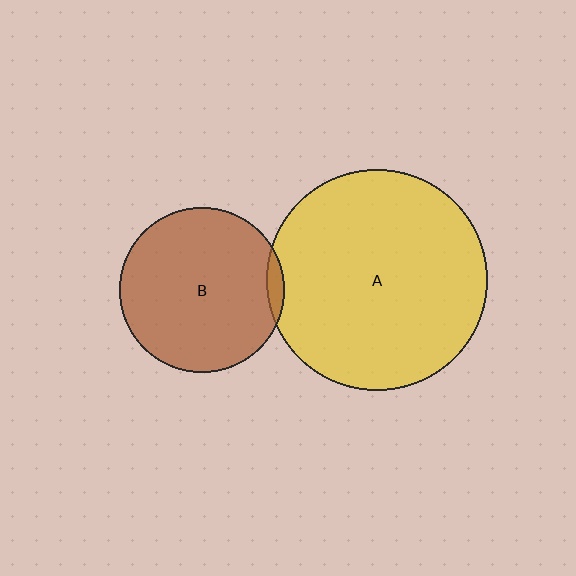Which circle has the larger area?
Circle A (yellow).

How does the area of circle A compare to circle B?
Approximately 1.8 times.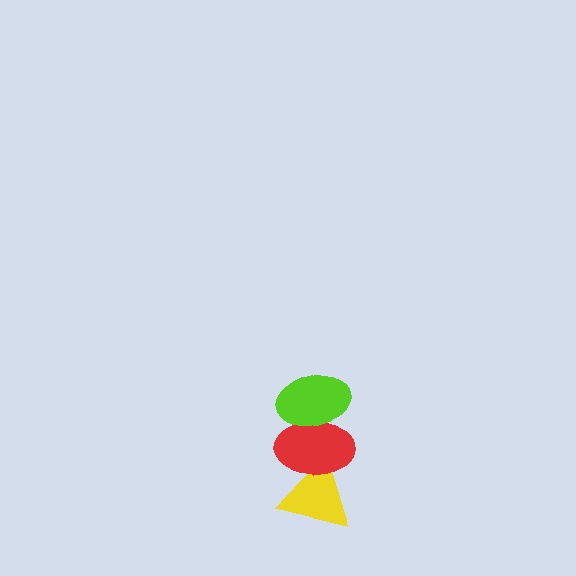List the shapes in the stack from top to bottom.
From top to bottom: the lime ellipse, the red ellipse, the yellow triangle.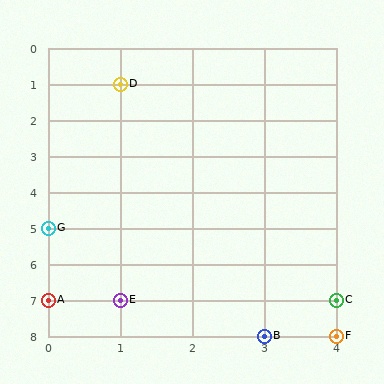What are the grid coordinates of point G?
Point G is at grid coordinates (0, 5).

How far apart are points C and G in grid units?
Points C and G are 4 columns and 2 rows apart (about 4.5 grid units diagonally).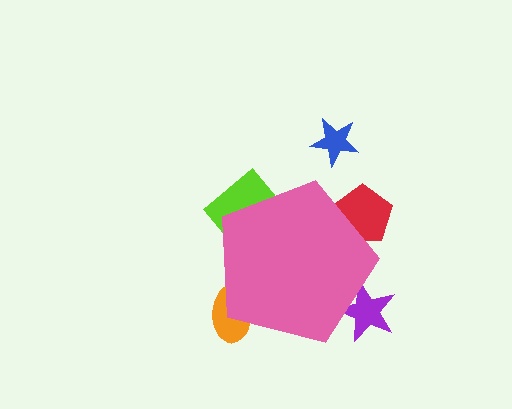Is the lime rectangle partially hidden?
Yes, the lime rectangle is partially hidden behind the pink pentagon.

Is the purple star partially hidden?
Yes, the purple star is partially hidden behind the pink pentagon.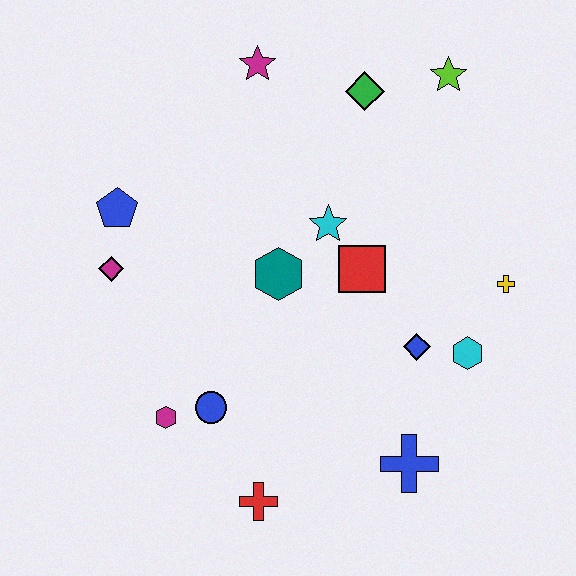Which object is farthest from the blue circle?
The lime star is farthest from the blue circle.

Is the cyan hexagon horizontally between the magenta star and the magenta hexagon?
No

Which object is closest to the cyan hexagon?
The blue diamond is closest to the cyan hexagon.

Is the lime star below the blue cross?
No